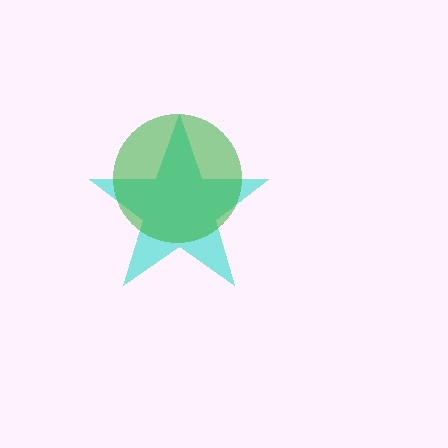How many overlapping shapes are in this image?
There are 2 overlapping shapes in the image.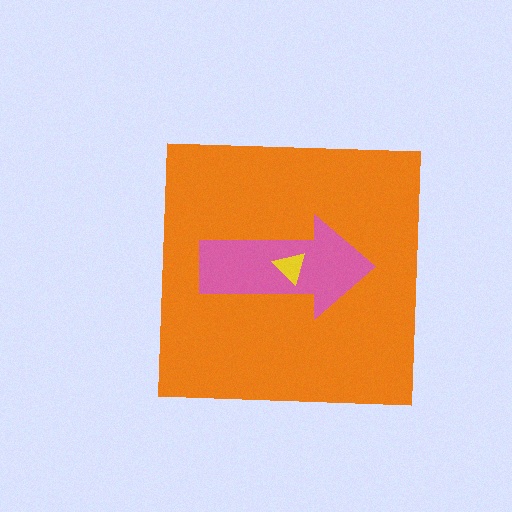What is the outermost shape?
The orange square.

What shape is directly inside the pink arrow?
The yellow triangle.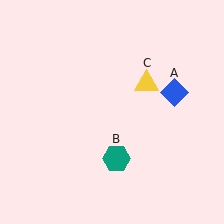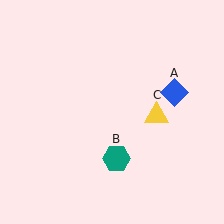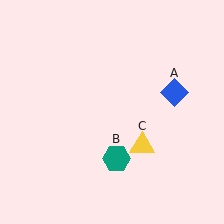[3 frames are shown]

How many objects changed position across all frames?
1 object changed position: yellow triangle (object C).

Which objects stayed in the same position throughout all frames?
Blue diamond (object A) and teal hexagon (object B) remained stationary.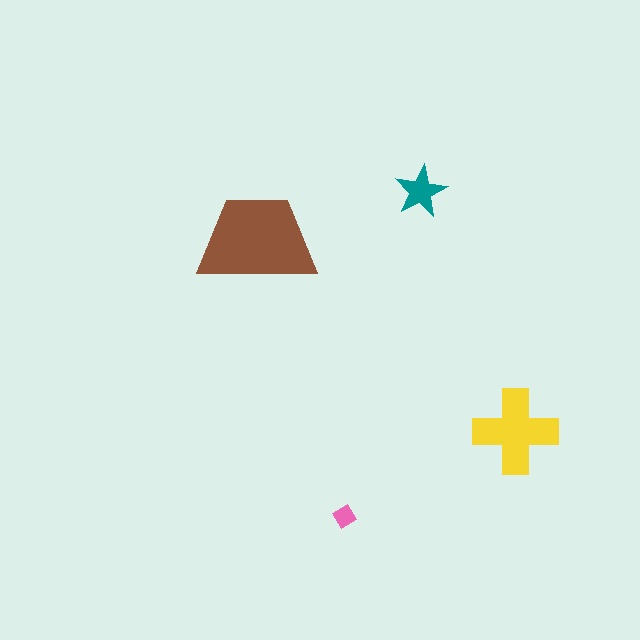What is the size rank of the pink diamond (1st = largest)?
4th.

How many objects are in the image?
There are 4 objects in the image.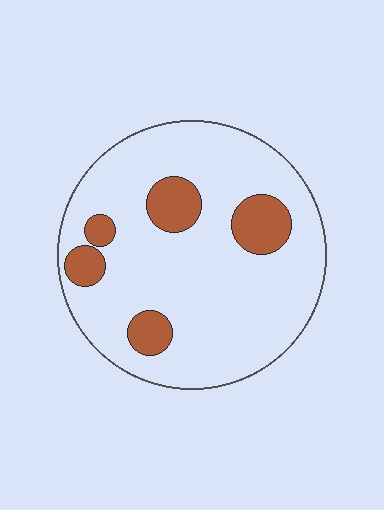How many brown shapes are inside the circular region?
5.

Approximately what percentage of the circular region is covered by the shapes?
Approximately 15%.